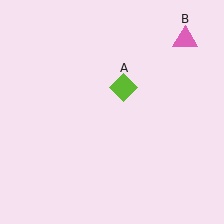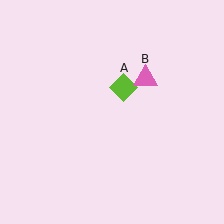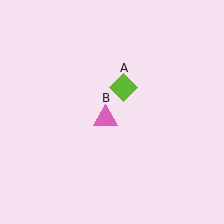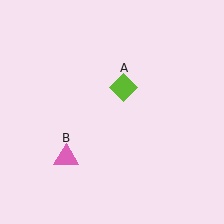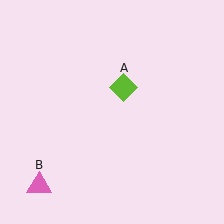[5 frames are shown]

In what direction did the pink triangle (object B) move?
The pink triangle (object B) moved down and to the left.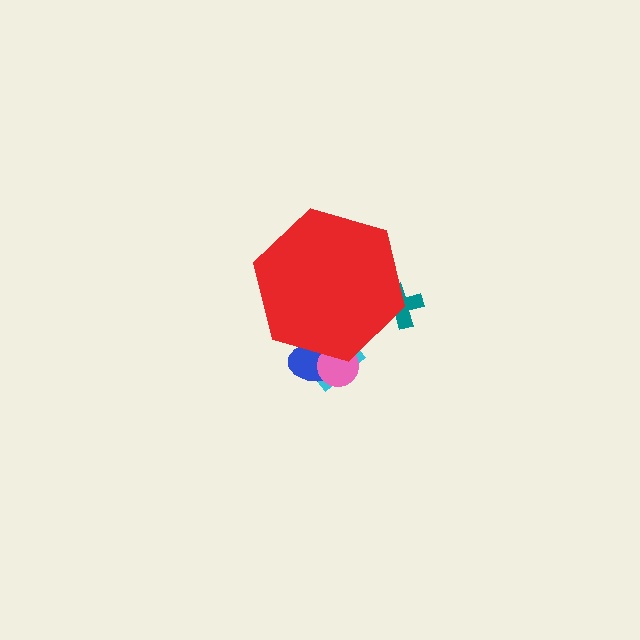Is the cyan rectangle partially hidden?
Yes, the cyan rectangle is partially hidden behind the red hexagon.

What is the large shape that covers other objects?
A red hexagon.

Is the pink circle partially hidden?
Yes, the pink circle is partially hidden behind the red hexagon.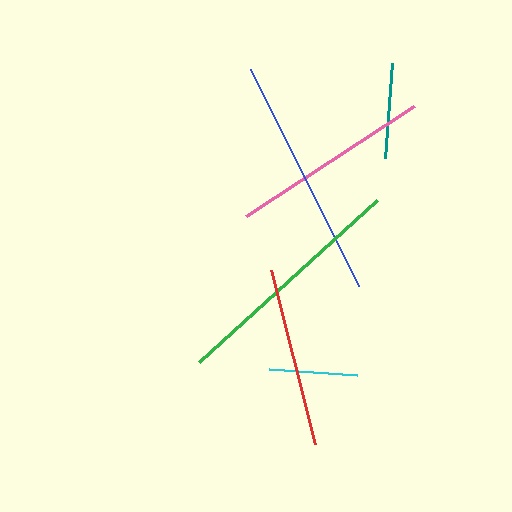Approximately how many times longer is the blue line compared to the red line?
The blue line is approximately 1.4 times the length of the red line.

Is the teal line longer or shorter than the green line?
The green line is longer than the teal line.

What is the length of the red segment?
The red segment is approximately 179 pixels long.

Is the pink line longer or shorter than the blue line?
The blue line is longer than the pink line.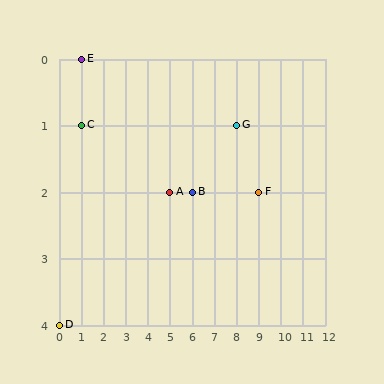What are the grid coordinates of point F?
Point F is at grid coordinates (9, 2).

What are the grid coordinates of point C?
Point C is at grid coordinates (1, 1).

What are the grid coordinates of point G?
Point G is at grid coordinates (8, 1).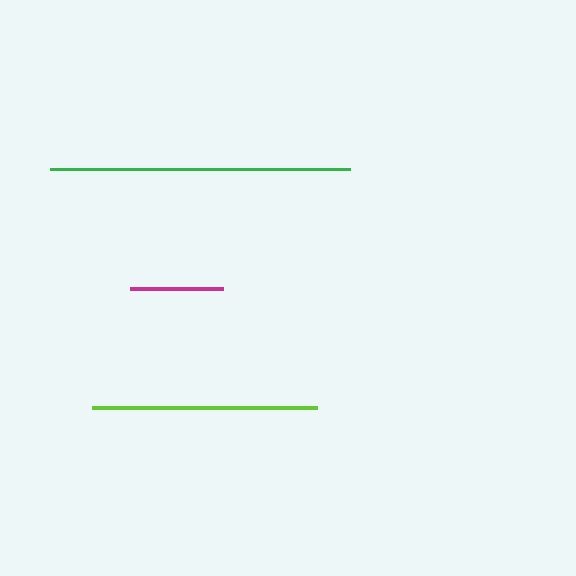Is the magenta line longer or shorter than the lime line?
The lime line is longer than the magenta line.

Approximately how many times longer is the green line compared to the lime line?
The green line is approximately 1.3 times the length of the lime line.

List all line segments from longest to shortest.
From longest to shortest: green, lime, magenta.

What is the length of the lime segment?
The lime segment is approximately 224 pixels long.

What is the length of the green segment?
The green segment is approximately 300 pixels long.